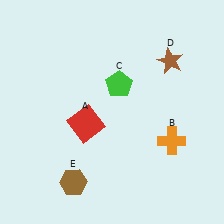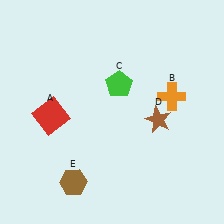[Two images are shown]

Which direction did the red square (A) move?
The red square (A) moved left.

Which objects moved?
The objects that moved are: the red square (A), the orange cross (B), the brown star (D).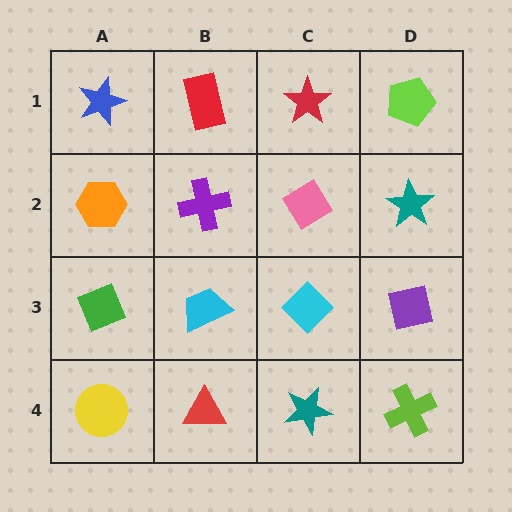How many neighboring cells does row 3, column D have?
3.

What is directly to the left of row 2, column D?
A pink diamond.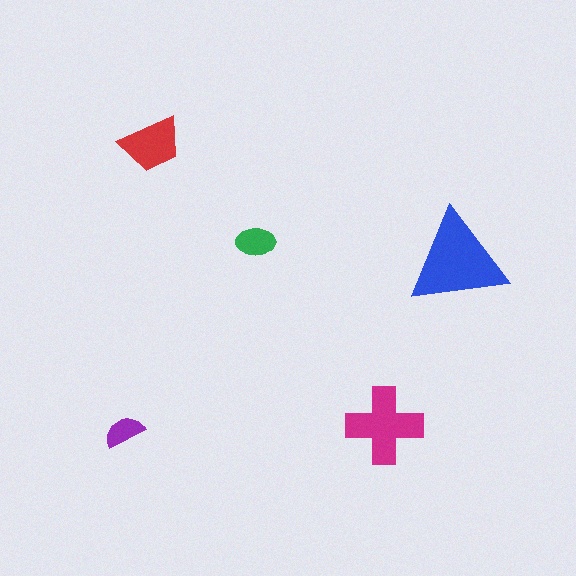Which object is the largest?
The blue triangle.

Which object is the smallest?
The purple semicircle.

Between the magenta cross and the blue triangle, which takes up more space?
The blue triangle.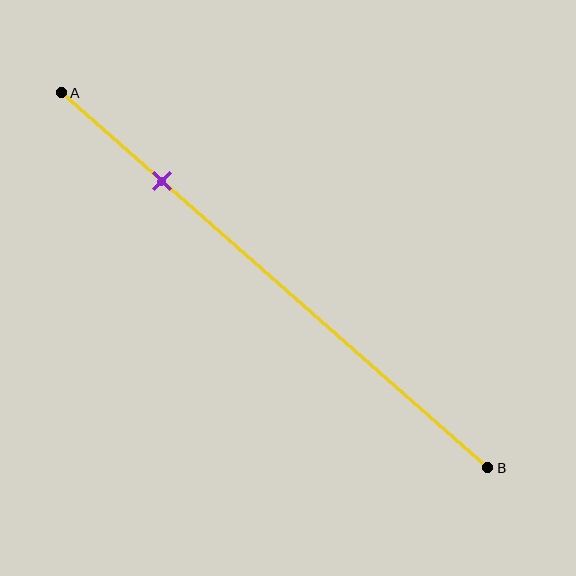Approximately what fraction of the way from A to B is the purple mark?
The purple mark is approximately 25% of the way from A to B.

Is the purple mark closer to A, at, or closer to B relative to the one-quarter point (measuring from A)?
The purple mark is approximately at the one-quarter point of segment AB.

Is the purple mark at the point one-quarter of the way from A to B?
Yes, the mark is approximately at the one-quarter point.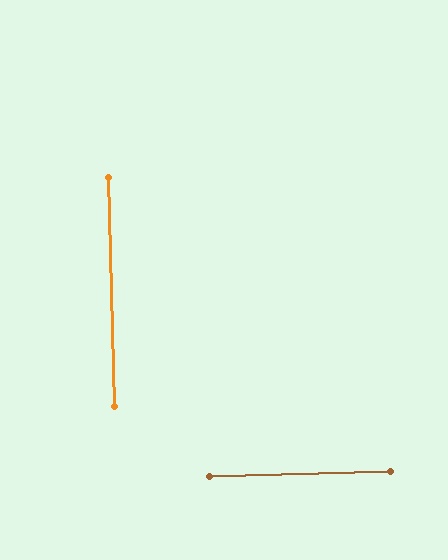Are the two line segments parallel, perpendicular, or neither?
Perpendicular — they meet at approximately 90°.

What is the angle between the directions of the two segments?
Approximately 90 degrees.